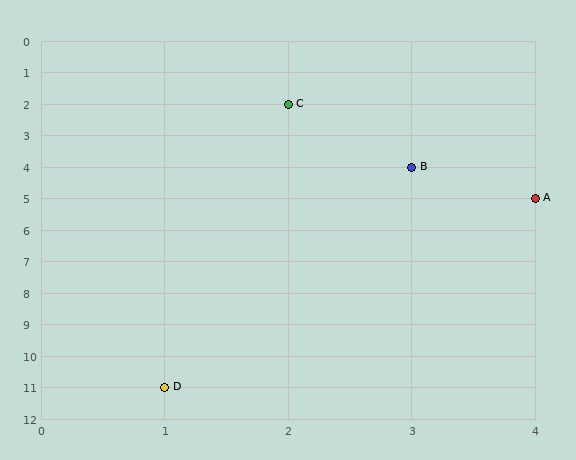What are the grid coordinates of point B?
Point B is at grid coordinates (3, 4).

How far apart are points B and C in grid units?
Points B and C are 1 column and 2 rows apart (about 2.2 grid units diagonally).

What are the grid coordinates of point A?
Point A is at grid coordinates (4, 5).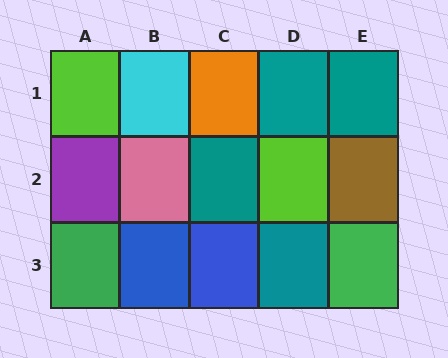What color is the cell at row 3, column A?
Green.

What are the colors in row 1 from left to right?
Lime, cyan, orange, teal, teal.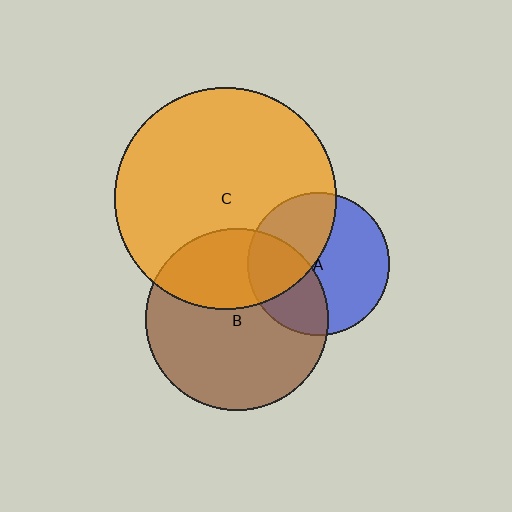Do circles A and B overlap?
Yes.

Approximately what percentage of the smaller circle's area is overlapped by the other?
Approximately 35%.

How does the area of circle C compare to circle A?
Approximately 2.4 times.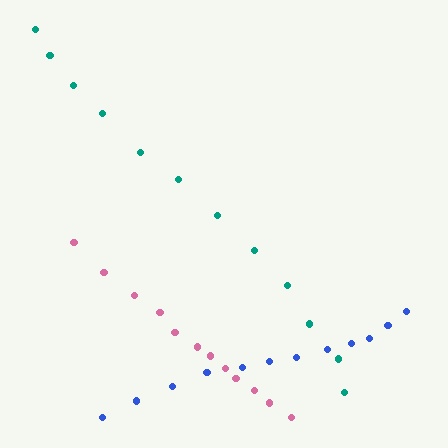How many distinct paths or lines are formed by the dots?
There are 3 distinct paths.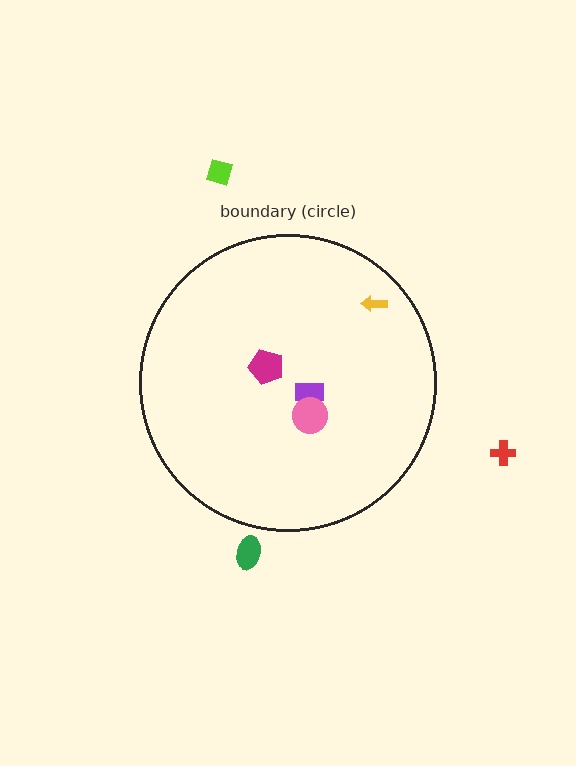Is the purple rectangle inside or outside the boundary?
Inside.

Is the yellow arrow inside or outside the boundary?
Inside.